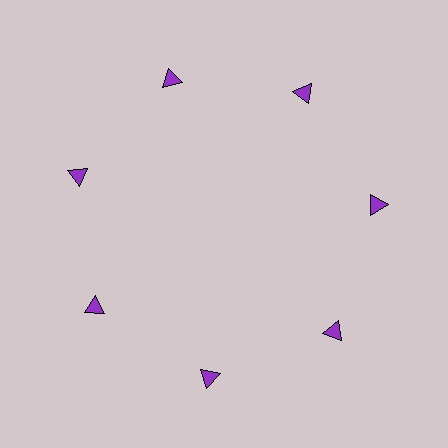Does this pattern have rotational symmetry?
Yes, this pattern has 7-fold rotational symmetry. It looks the same after rotating 51 degrees around the center.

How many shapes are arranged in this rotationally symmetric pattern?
There are 7 shapes, arranged in 7 groups of 1.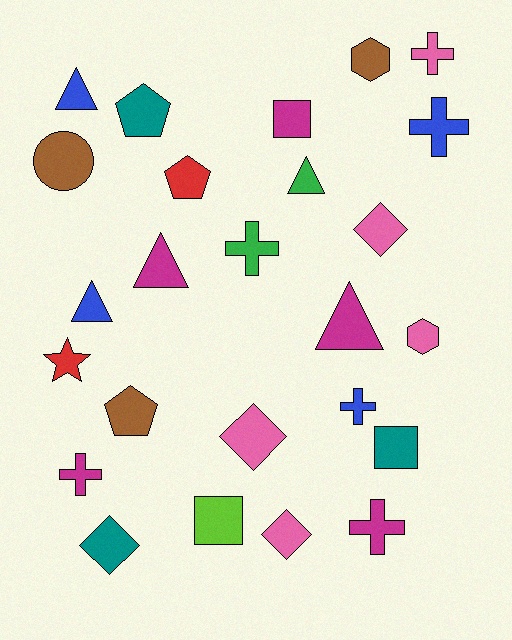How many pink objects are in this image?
There are 5 pink objects.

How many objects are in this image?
There are 25 objects.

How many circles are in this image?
There is 1 circle.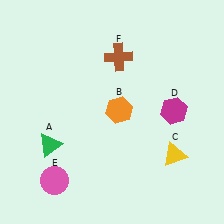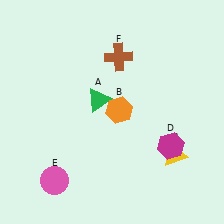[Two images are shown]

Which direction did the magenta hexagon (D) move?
The magenta hexagon (D) moved down.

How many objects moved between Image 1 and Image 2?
2 objects moved between the two images.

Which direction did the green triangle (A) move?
The green triangle (A) moved right.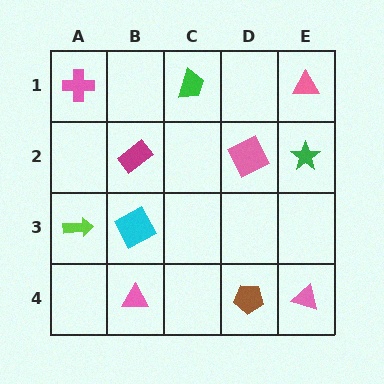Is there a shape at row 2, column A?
No, that cell is empty.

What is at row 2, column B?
A magenta rectangle.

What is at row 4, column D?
A brown pentagon.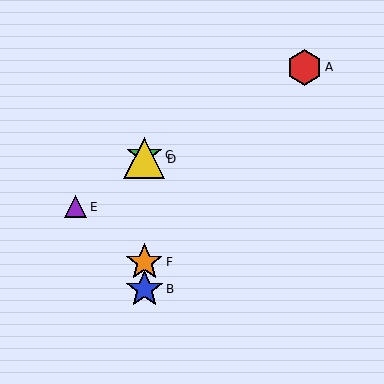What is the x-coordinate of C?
Object C is at x≈144.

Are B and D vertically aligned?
Yes, both are at x≈144.